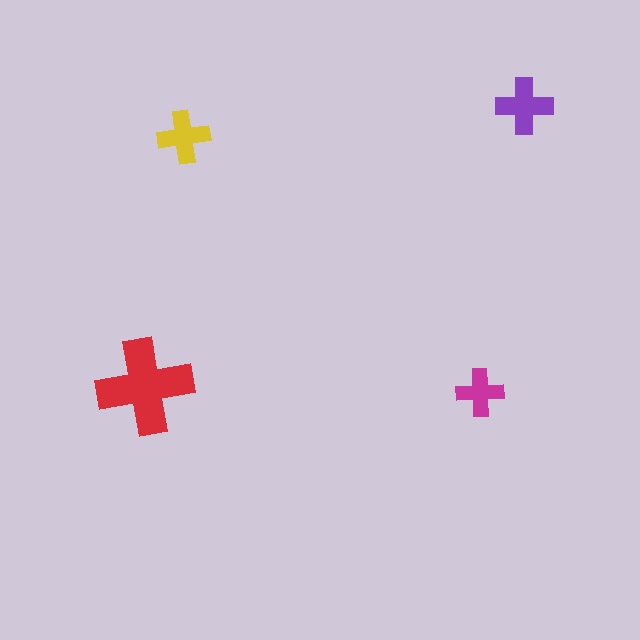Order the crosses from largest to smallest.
the red one, the purple one, the yellow one, the magenta one.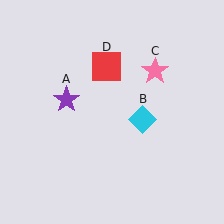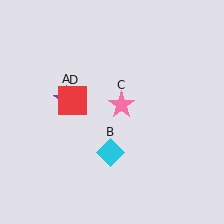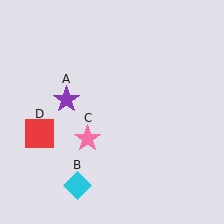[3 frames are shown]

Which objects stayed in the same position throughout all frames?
Purple star (object A) remained stationary.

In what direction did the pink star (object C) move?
The pink star (object C) moved down and to the left.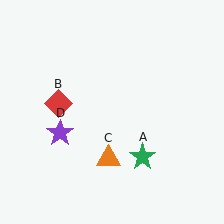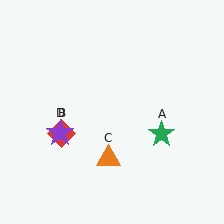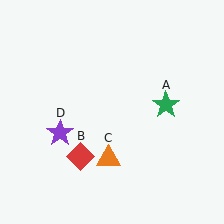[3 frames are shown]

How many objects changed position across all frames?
2 objects changed position: green star (object A), red diamond (object B).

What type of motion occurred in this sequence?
The green star (object A), red diamond (object B) rotated counterclockwise around the center of the scene.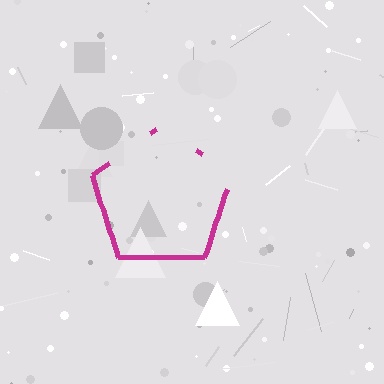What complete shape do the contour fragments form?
The contour fragments form a pentagon.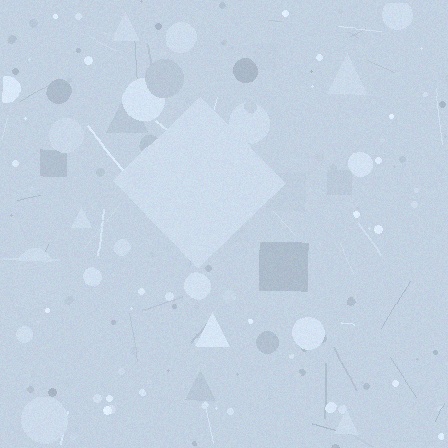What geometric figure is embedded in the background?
A diamond is embedded in the background.